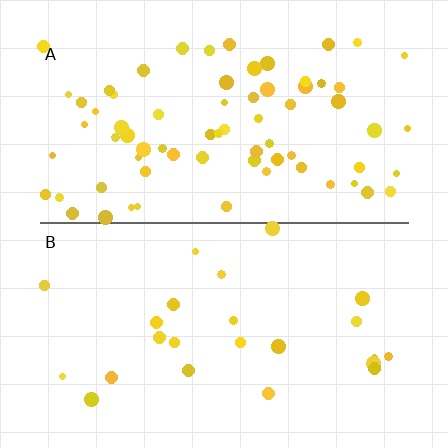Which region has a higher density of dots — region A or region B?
A (the top).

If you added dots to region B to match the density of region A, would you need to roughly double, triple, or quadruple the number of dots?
Approximately triple.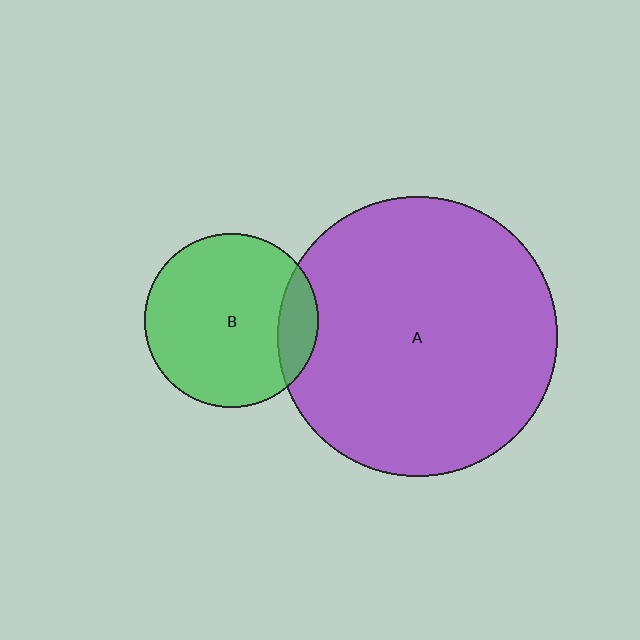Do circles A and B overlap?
Yes.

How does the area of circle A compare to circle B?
Approximately 2.6 times.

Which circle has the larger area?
Circle A (purple).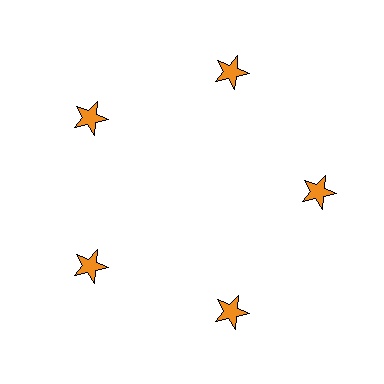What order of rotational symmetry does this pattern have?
This pattern has 5-fold rotational symmetry.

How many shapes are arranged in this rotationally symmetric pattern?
There are 5 shapes, arranged in 5 groups of 1.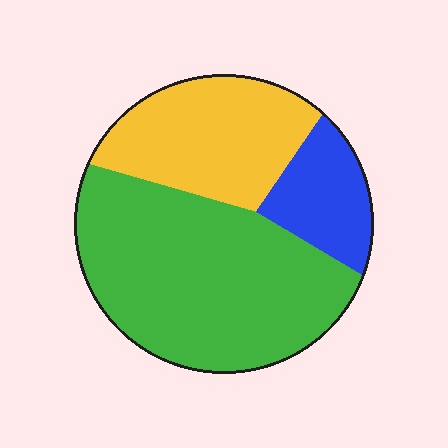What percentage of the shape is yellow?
Yellow covers roughly 30% of the shape.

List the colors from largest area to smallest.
From largest to smallest: green, yellow, blue.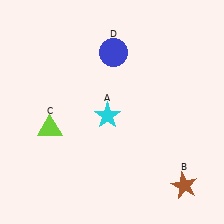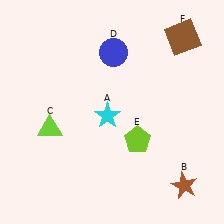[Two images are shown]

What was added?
A lime pentagon (E), a brown square (F) were added in Image 2.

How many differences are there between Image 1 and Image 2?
There are 2 differences between the two images.